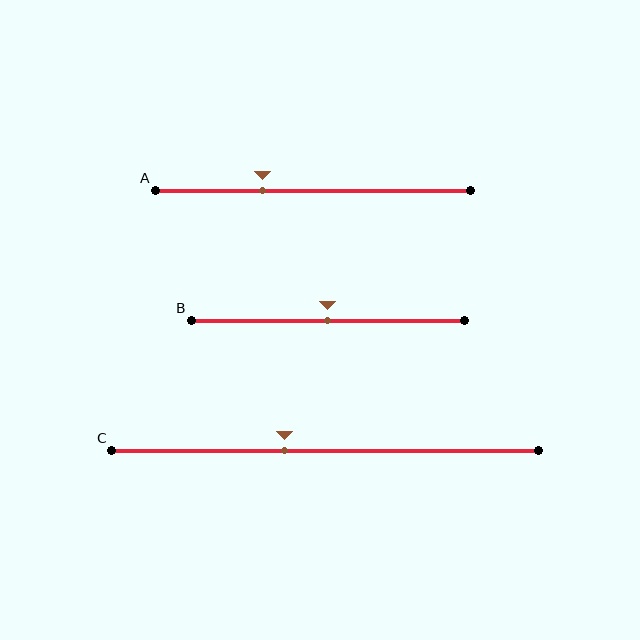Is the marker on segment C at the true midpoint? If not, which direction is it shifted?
No, the marker on segment C is shifted to the left by about 10% of the segment length.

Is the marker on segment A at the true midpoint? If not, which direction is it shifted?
No, the marker on segment A is shifted to the left by about 16% of the segment length.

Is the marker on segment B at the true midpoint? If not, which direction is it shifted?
Yes, the marker on segment B is at the true midpoint.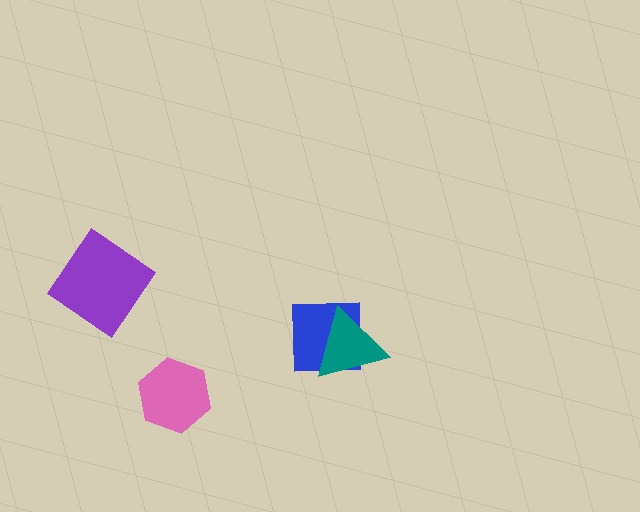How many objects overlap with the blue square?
1 object overlaps with the blue square.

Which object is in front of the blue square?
The teal triangle is in front of the blue square.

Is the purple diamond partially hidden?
No, no other shape covers it.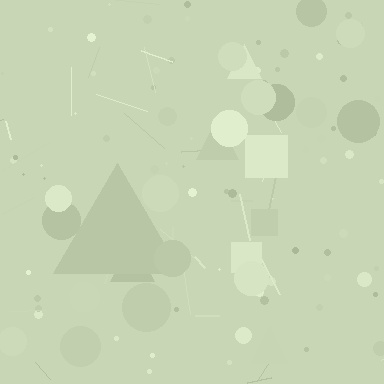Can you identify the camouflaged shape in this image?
The camouflaged shape is a triangle.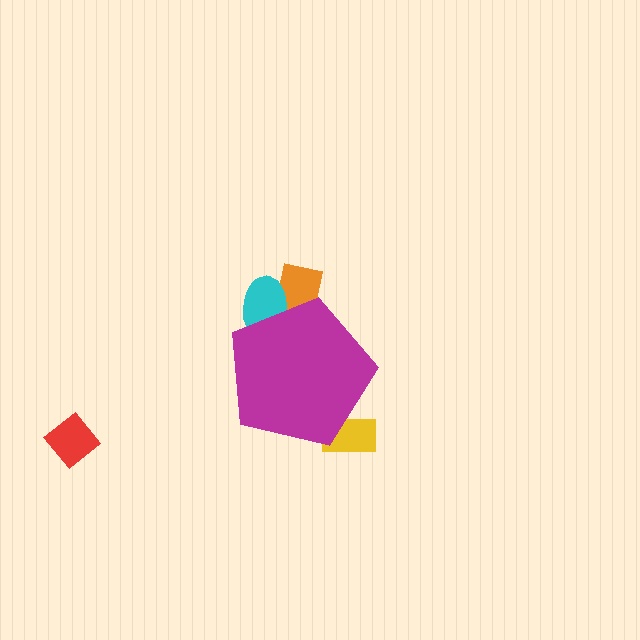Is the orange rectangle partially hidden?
Yes, the orange rectangle is partially hidden behind the magenta pentagon.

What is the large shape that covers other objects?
A magenta pentagon.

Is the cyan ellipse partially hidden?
Yes, the cyan ellipse is partially hidden behind the magenta pentagon.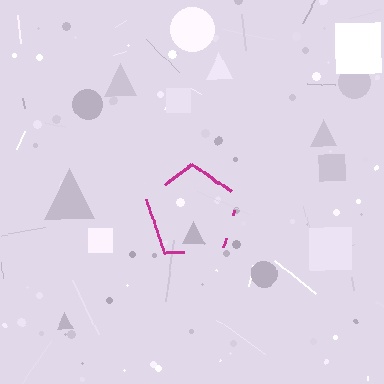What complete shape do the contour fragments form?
The contour fragments form a pentagon.